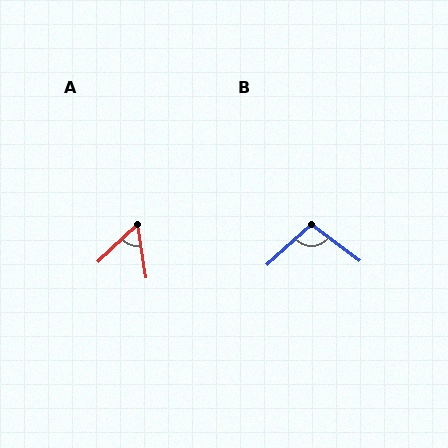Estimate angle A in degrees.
Approximately 54 degrees.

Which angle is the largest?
B, at approximately 101 degrees.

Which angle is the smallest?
A, at approximately 54 degrees.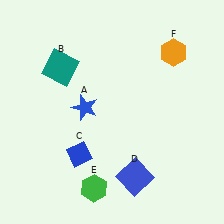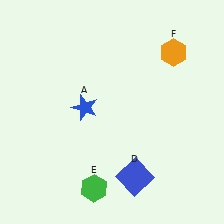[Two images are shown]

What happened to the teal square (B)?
The teal square (B) was removed in Image 2. It was in the top-left area of Image 1.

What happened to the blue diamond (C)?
The blue diamond (C) was removed in Image 2. It was in the bottom-left area of Image 1.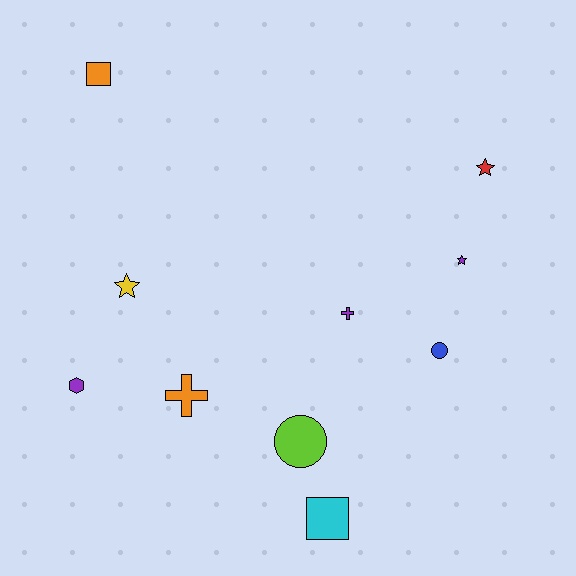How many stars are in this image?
There are 3 stars.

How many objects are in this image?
There are 10 objects.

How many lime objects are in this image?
There is 1 lime object.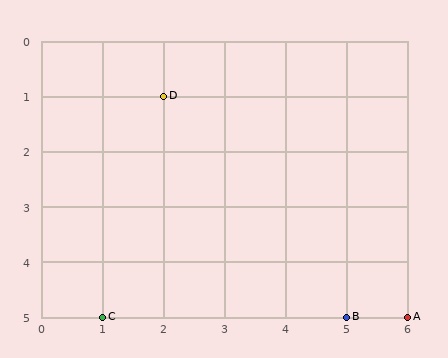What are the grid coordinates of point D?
Point D is at grid coordinates (2, 1).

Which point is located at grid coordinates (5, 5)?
Point B is at (5, 5).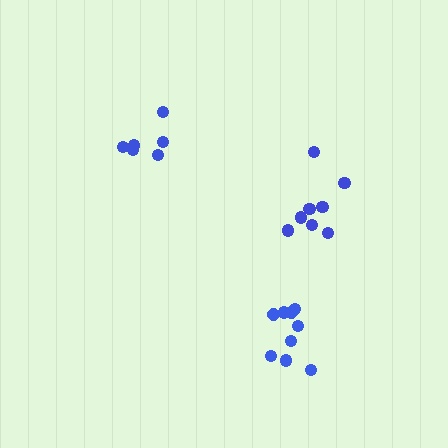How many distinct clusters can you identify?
There are 3 distinct clusters.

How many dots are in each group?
Group 1: 8 dots, Group 2: 6 dots, Group 3: 9 dots (23 total).